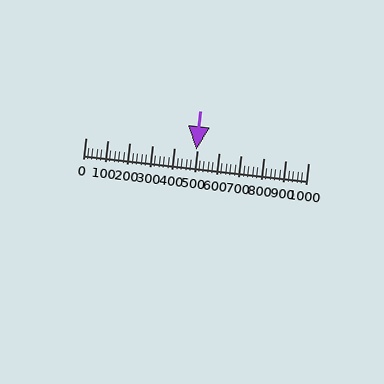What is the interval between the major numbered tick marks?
The major tick marks are spaced 100 units apart.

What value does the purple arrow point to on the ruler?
The purple arrow points to approximately 498.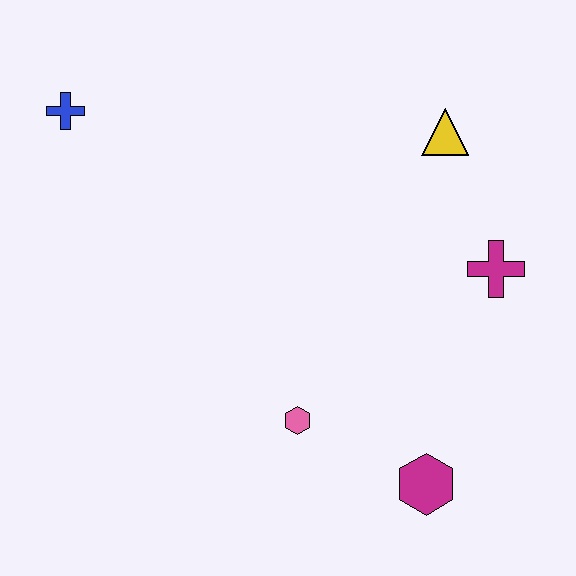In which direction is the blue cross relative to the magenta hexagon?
The blue cross is above the magenta hexagon.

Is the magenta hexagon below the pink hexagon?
Yes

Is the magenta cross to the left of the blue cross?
No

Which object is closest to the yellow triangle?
The magenta cross is closest to the yellow triangle.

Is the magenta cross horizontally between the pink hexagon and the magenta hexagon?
No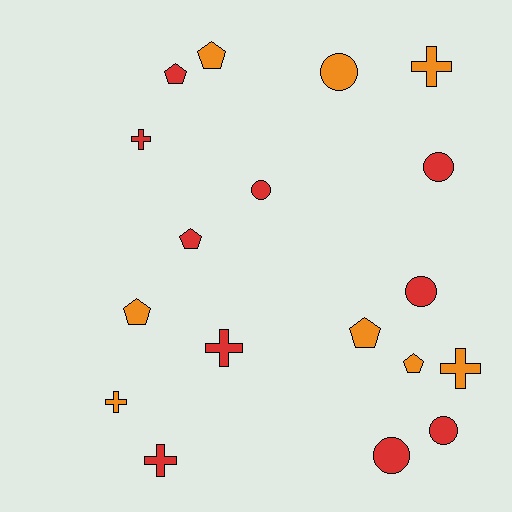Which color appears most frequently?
Red, with 10 objects.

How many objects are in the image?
There are 18 objects.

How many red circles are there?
There are 5 red circles.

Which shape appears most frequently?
Pentagon, with 6 objects.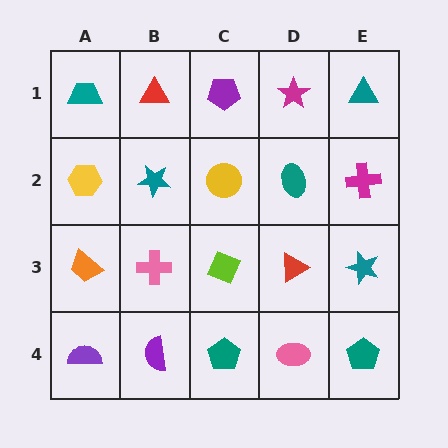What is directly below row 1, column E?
A magenta cross.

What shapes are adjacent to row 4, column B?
A pink cross (row 3, column B), a purple semicircle (row 4, column A), a teal pentagon (row 4, column C).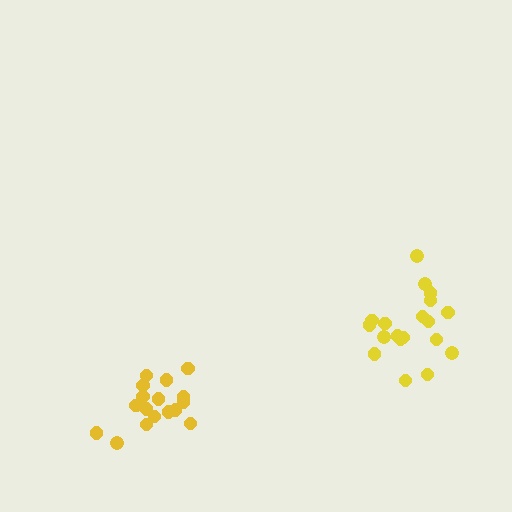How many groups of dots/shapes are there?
There are 2 groups.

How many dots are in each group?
Group 1: 21 dots, Group 2: 17 dots (38 total).